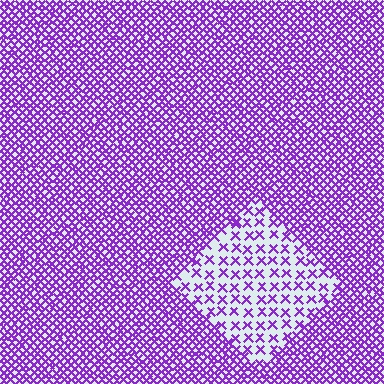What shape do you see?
I see a diamond.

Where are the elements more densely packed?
The elements are more densely packed outside the diamond boundary.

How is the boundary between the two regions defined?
The boundary is defined by a change in element density (approximately 2.9x ratio). All elements are the same color, size, and shape.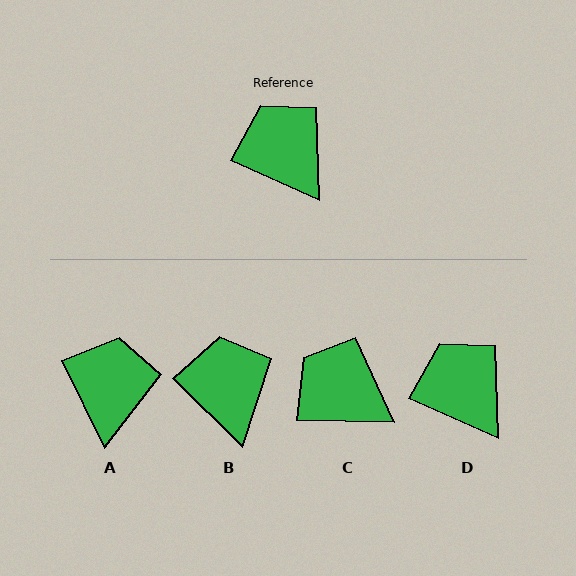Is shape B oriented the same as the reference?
No, it is off by about 20 degrees.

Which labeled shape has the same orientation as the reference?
D.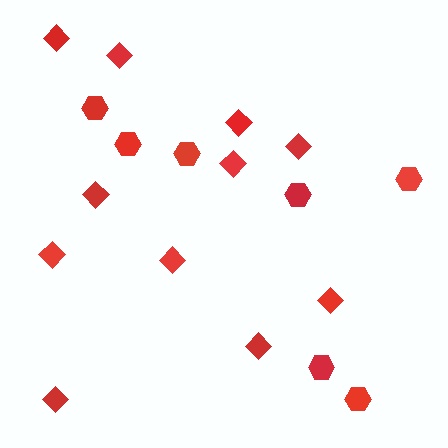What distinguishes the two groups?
There are 2 groups: one group of hexagons (7) and one group of diamonds (11).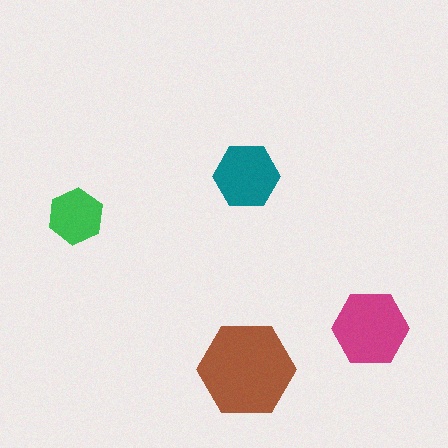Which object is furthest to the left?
The green hexagon is leftmost.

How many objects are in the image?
There are 4 objects in the image.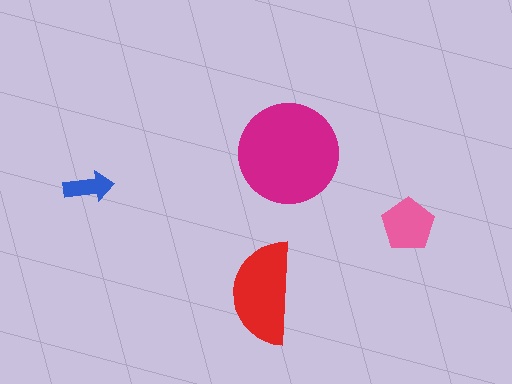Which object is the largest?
The magenta circle.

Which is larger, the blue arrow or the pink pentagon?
The pink pentagon.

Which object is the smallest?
The blue arrow.